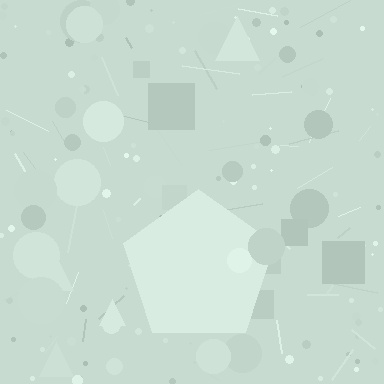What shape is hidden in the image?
A pentagon is hidden in the image.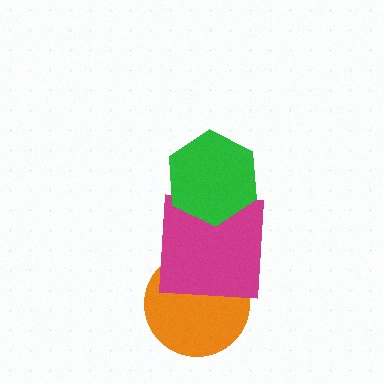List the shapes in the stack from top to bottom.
From top to bottom: the green hexagon, the magenta square, the orange circle.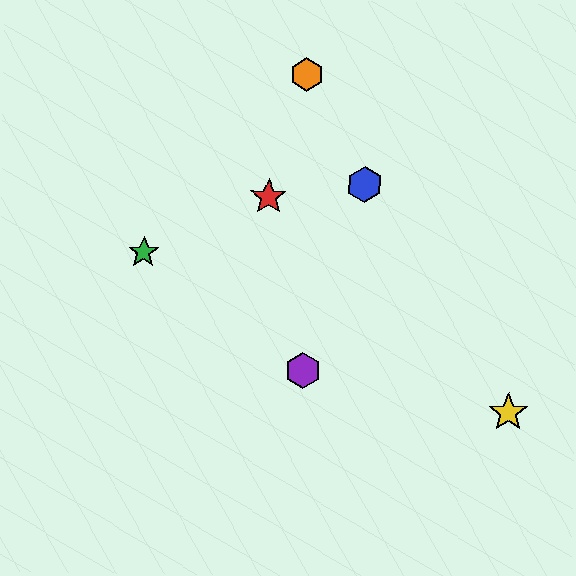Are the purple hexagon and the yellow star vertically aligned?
No, the purple hexagon is at x≈303 and the yellow star is at x≈508.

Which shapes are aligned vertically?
The purple hexagon, the orange hexagon are aligned vertically.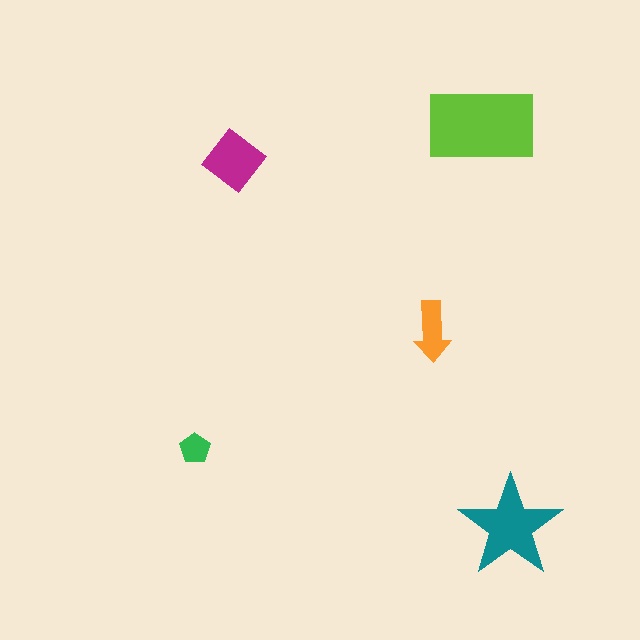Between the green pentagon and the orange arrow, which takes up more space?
The orange arrow.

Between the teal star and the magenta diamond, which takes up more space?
The teal star.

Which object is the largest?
The lime rectangle.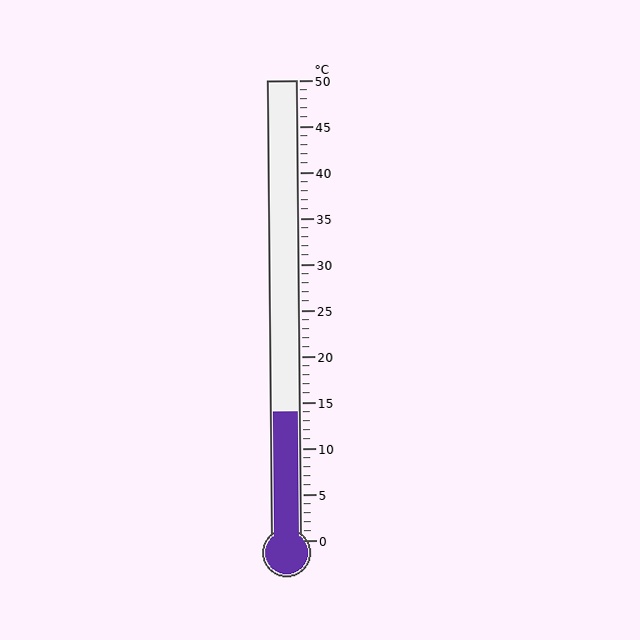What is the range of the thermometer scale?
The thermometer scale ranges from 0°C to 50°C.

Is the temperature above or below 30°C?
The temperature is below 30°C.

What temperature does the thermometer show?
The thermometer shows approximately 14°C.